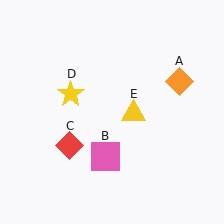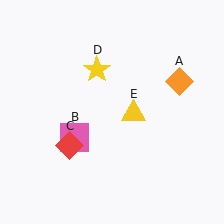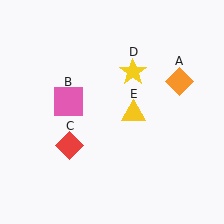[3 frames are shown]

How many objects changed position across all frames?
2 objects changed position: pink square (object B), yellow star (object D).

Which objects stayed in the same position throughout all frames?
Orange diamond (object A) and red diamond (object C) and yellow triangle (object E) remained stationary.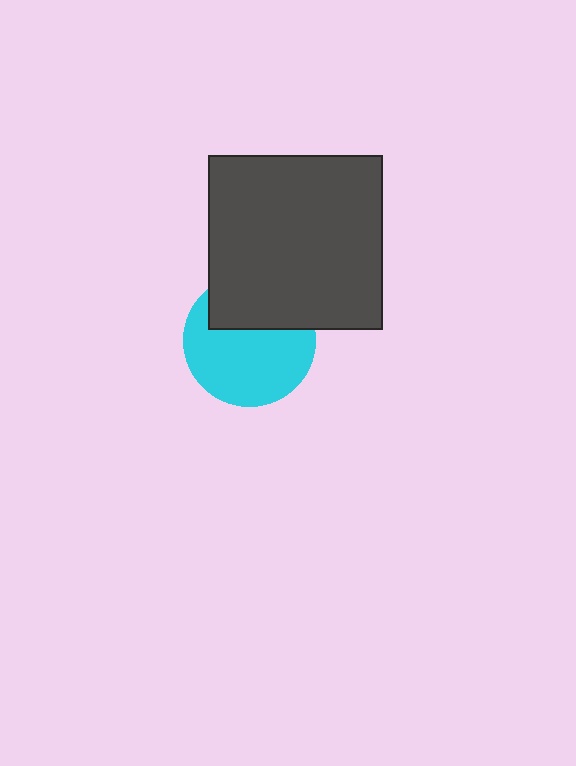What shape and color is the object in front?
The object in front is a dark gray square.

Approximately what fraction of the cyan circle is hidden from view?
Roughly 35% of the cyan circle is hidden behind the dark gray square.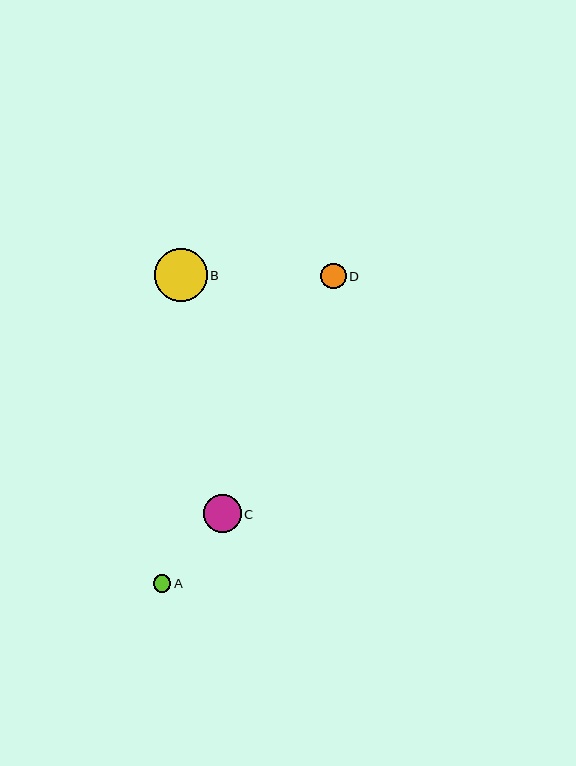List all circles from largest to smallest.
From largest to smallest: B, C, D, A.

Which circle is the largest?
Circle B is the largest with a size of approximately 53 pixels.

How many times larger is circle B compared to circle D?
Circle B is approximately 2.1 times the size of circle D.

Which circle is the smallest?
Circle A is the smallest with a size of approximately 17 pixels.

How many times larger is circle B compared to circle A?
Circle B is approximately 3.0 times the size of circle A.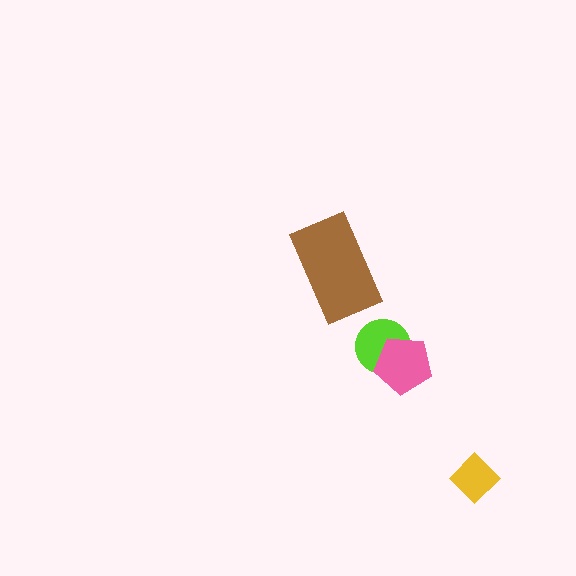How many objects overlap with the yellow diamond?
0 objects overlap with the yellow diamond.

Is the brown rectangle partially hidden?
No, no other shape covers it.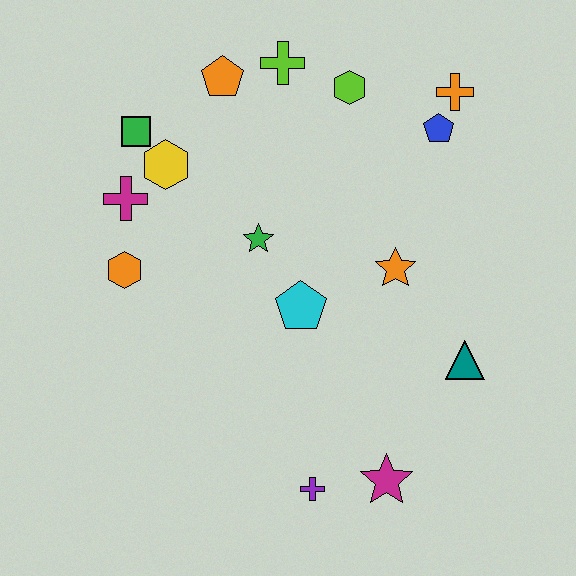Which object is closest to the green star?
The cyan pentagon is closest to the green star.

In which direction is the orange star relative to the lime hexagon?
The orange star is below the lime hexagon.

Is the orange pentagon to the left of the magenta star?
Yes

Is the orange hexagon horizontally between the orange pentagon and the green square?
No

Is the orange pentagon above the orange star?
Yes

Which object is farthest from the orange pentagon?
The magenta star is farthest from the orange pentagon.